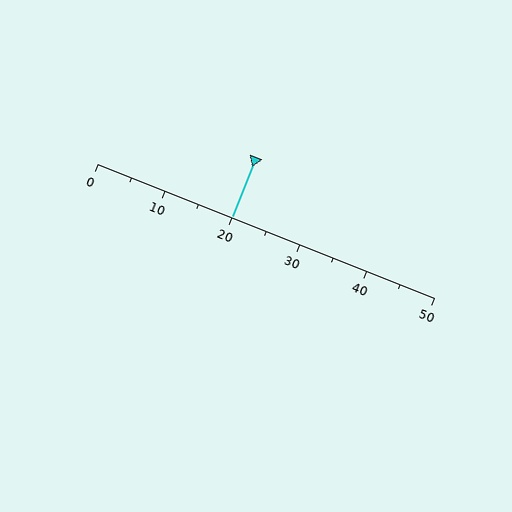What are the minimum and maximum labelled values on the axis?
The axis runs from 0 to 50.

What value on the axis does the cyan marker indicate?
The marker indicates approximately 20.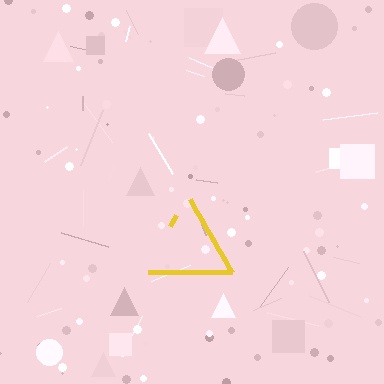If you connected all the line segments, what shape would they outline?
They would outline a triangle.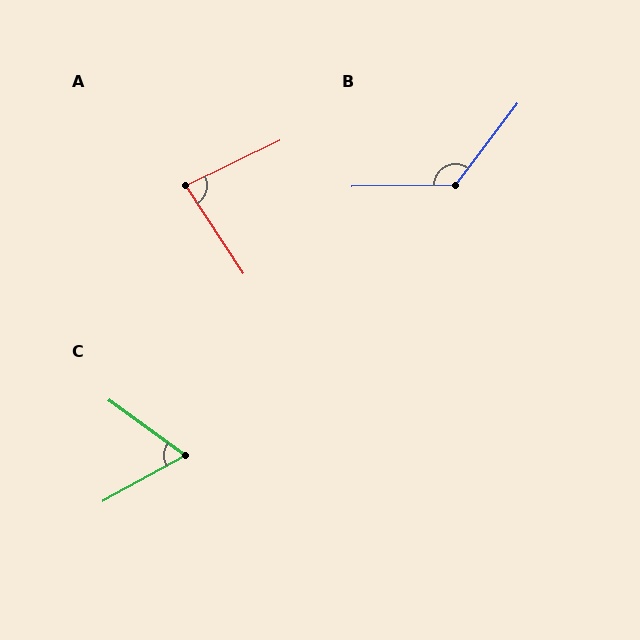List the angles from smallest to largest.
C (65°), A (82°), B (128°).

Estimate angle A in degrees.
Approximately 82 degrees.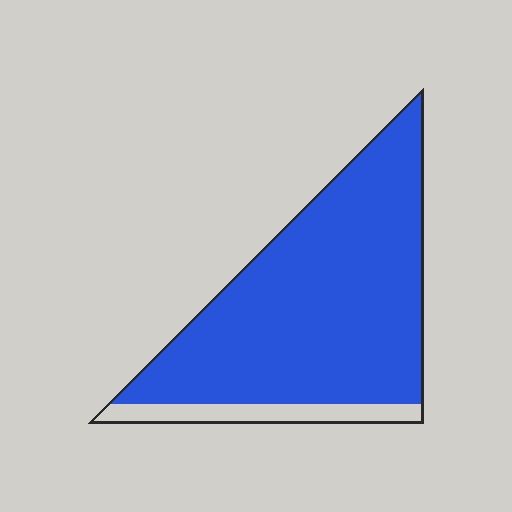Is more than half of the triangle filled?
Yes.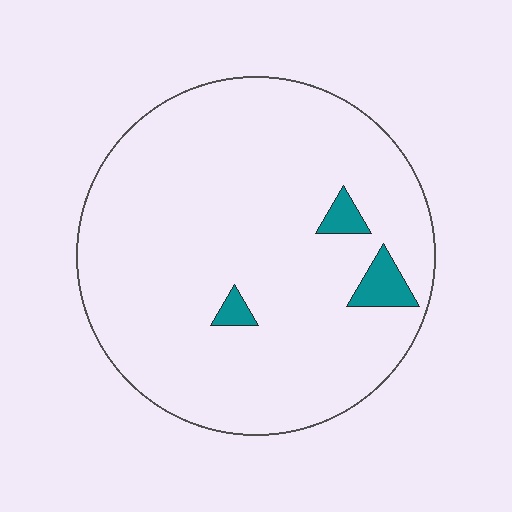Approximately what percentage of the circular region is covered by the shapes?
Approximately 5%.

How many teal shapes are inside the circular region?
3.